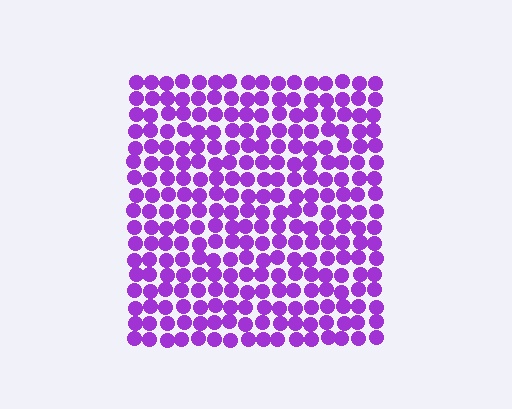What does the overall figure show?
The overall figure shows a square.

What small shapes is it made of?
It is made of small circles.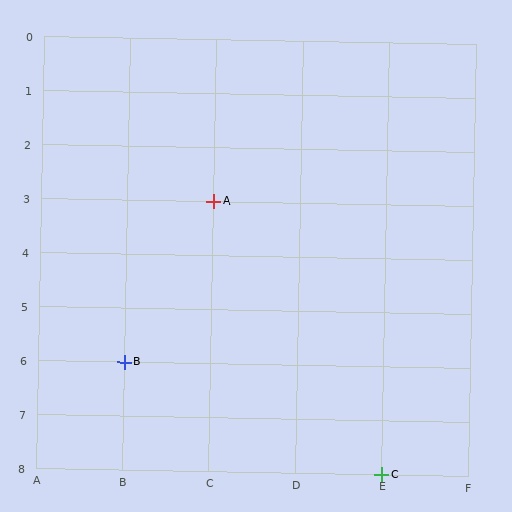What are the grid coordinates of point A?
Point A is at grid coordinates (C, 3).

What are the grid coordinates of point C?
Point C is at grid coordinates (E, 8).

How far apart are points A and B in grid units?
Points A and B are 1 column and 3 rows apart (about 3.2 grid units diagonally).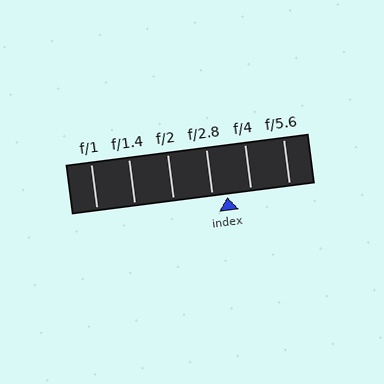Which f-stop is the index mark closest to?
The index mark is closest to f/2.8.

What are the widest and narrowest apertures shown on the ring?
The widest aperture shown is f/1 and the narrowest is f/5.6.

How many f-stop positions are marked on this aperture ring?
There are 6 f-stop positions marked.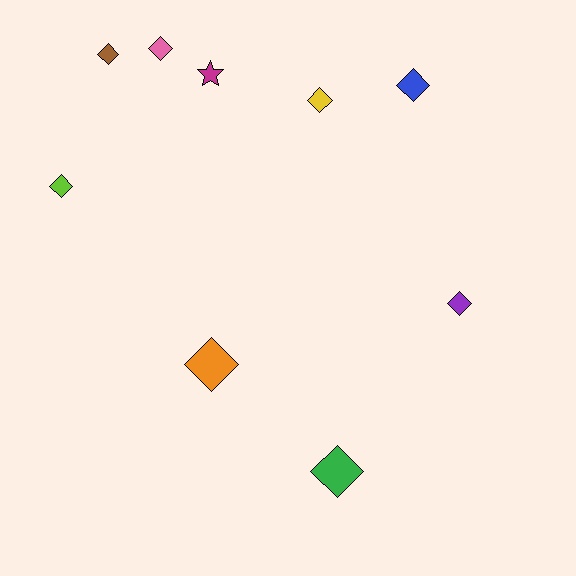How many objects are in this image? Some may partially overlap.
There are 9 objects.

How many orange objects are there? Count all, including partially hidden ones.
There is 1 orange object.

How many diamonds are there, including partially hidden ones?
There are 8 diamonds.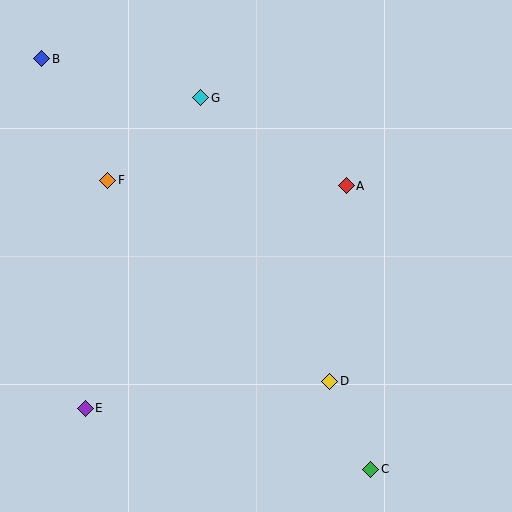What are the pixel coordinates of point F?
Point F is at (108, 180).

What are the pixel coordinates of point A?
Point A is at (346, 186).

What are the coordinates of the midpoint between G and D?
The midpoint between G and D is at (265, 240).